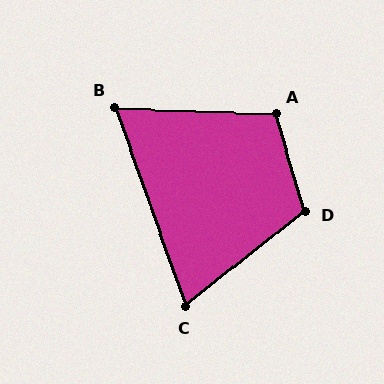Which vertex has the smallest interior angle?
B, at approximately 68 degrees.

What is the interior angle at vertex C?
Approximately 71 degrees (acute).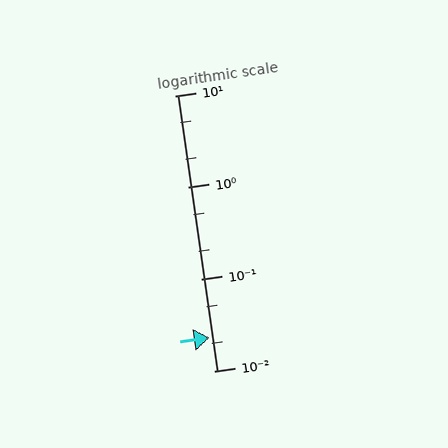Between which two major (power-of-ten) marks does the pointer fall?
The pointer is between 0.01 and 0.1.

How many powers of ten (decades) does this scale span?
The scale spans 3 decades, from 0.01 to 10.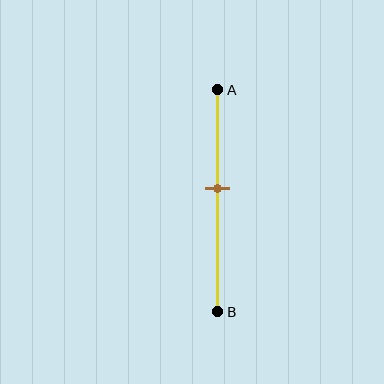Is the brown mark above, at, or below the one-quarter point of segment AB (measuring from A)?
The brown mark is below the one-quarter point of segment AB.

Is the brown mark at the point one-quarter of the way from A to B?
No, the mark is at about 45% from A, not at the 25% one-quarter point.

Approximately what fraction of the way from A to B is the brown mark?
The brown mark is approximately 45% of the way from A to B.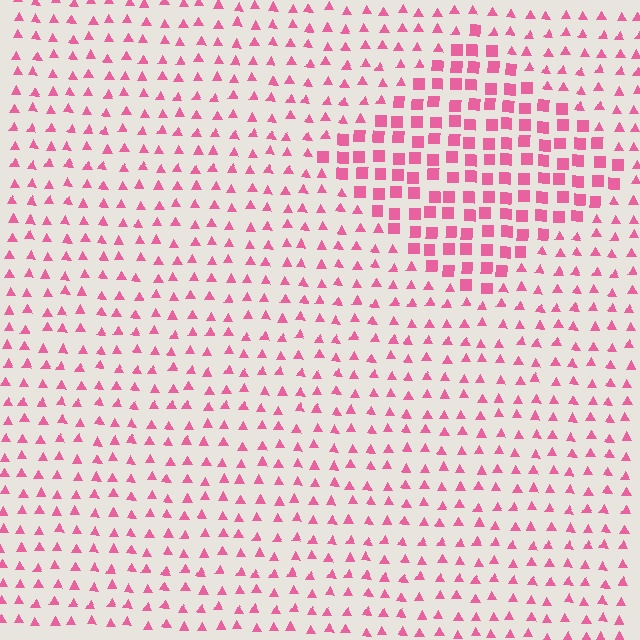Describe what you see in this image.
The image is filled with small pink elements arranged in a uniform grid. A diamond-shaped region contains squares, while the surrounding area contains triangles. The boundary is defined purely by the change in element shape.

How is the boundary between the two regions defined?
The boundary is defined by a change in element shape: squares inside vs. triangles outside. All elements share the same color and spacing.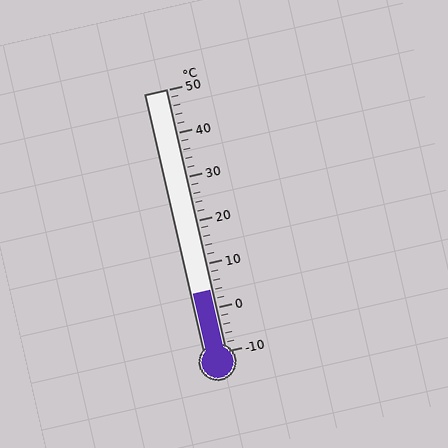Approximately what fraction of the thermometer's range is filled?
The thermometer is filled to approximately 25% of its range.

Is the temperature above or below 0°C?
The temperature is above 0°C.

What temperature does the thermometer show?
The thermometer shows approximately 4°C.